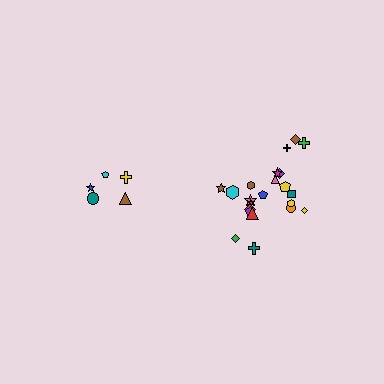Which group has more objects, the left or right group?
The right group.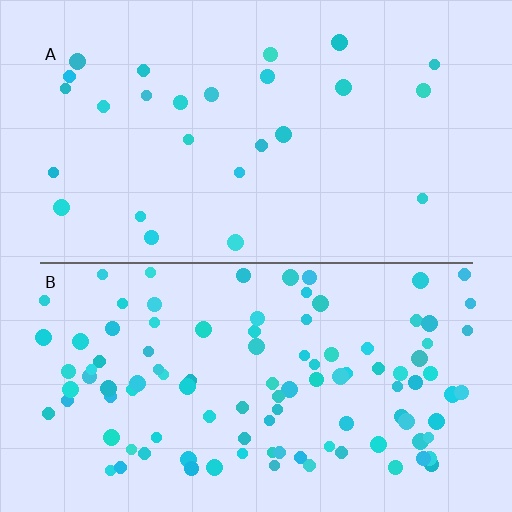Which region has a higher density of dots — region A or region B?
B (the bottom).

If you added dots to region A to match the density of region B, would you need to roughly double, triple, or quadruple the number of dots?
Approximately quadruple.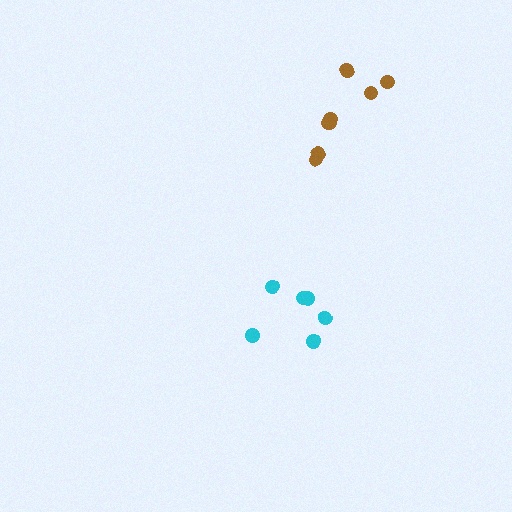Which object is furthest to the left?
The cyan cluster is leftmost.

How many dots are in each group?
Group 1: 8 dots, Group 2: 6 dots (14 total).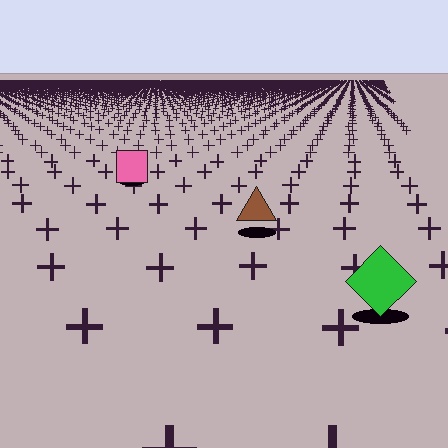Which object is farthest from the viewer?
The pink square is farthest from the viewer. It appears smaller and the ground texture around it is denser.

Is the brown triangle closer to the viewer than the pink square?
Yes. The brown triangle is closer — you can tell from the texture gradient: the ground texture is coarser near it.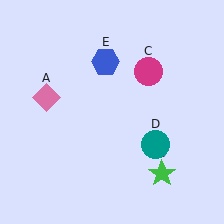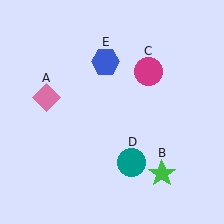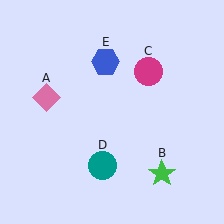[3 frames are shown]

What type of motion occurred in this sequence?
The teal circle (object D) rotated clockwise around the center of the scene.